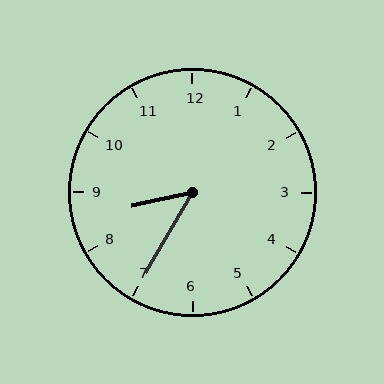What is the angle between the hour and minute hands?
Approximately 48 degrees.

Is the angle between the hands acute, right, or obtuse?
It is acute.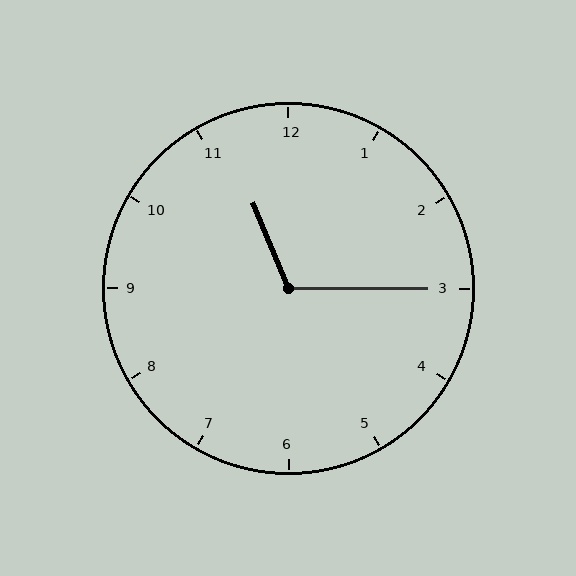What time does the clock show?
11:15.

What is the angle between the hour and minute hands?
Approximately 112 degrees.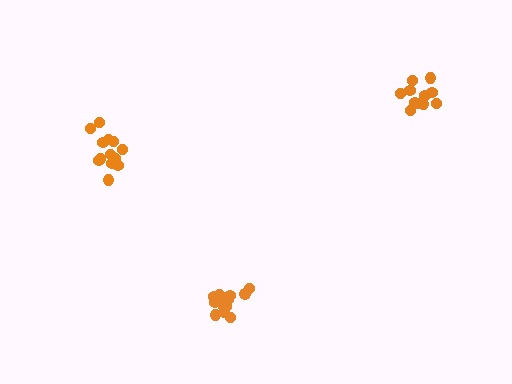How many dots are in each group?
Group 1: 11 dots, Group 2: 13 dots, Group 3: 13 dots (37 total).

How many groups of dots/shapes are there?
There are 3 groups.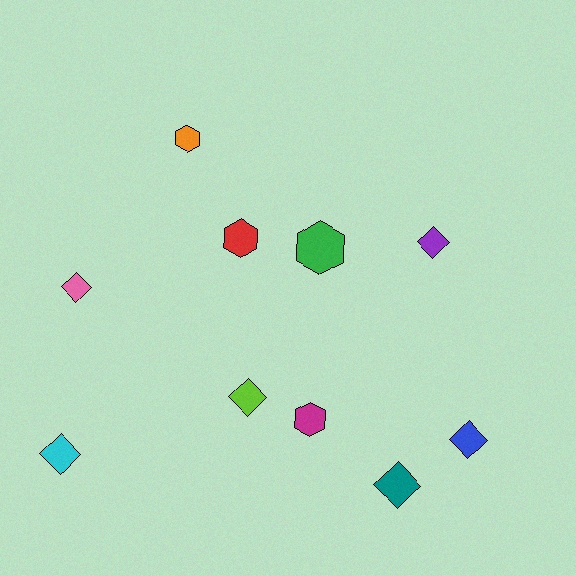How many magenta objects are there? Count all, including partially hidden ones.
There is 1 magenta object.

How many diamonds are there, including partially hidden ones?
There are 6 diamonds.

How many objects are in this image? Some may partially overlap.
There are 10 objects.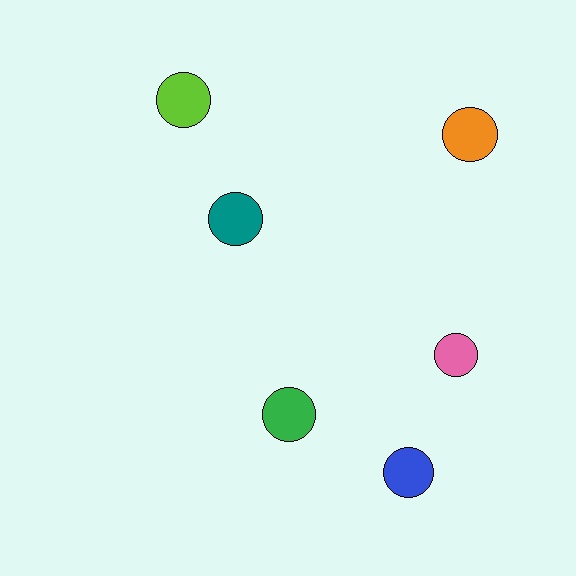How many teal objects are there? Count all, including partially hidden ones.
There is 1 teal object.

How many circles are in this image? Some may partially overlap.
There are 6 circles.